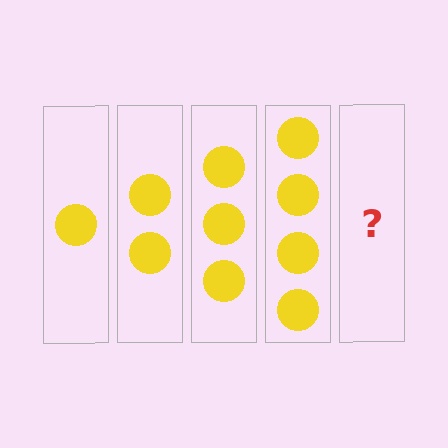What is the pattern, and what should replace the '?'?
The pattern is that each step adds one more circle. The '?' should be 5 circles.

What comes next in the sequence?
The next element should be 5 circles.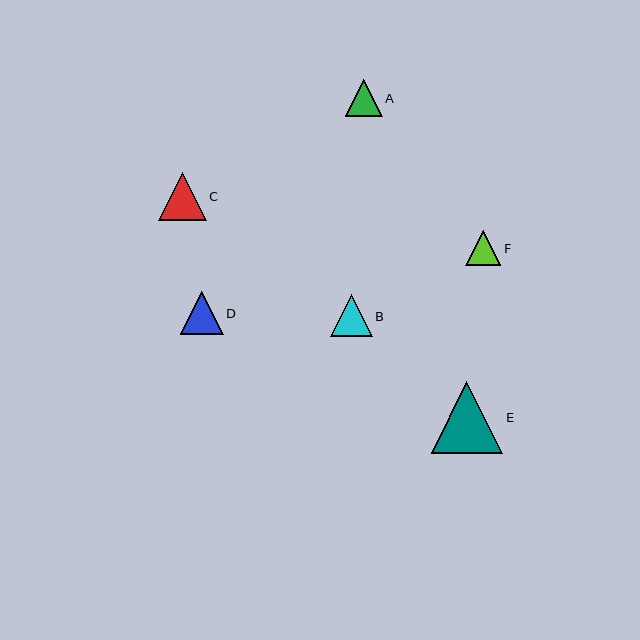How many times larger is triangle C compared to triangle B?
Triangle C is approximately 1.1 times the size of triangle B.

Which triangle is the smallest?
Triangle F is the smallest with a size of approximately 35 pixels.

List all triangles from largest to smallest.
From largest to smallest: E, C, D, B, A, F.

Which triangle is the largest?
Triangle E is the largest with a size of approximately 71 pixels.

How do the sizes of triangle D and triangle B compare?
Triangle D and triangle B are approximately the same size.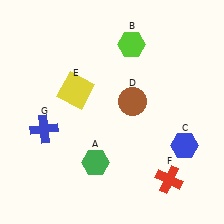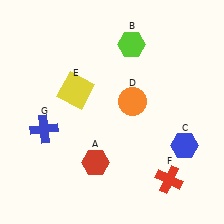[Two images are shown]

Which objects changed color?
A changed from green to red. D changed from brown to orange.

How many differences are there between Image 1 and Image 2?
There are 2 differences between the two images.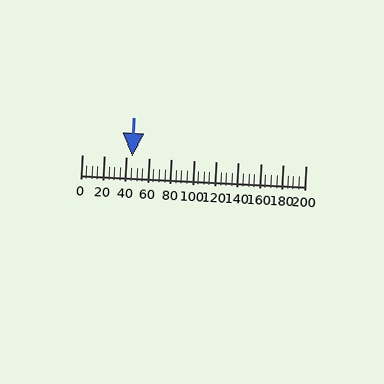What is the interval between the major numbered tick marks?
The major tick marks are spaced 20 units apart.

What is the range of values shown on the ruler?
The ruler shows values from 0 to 200.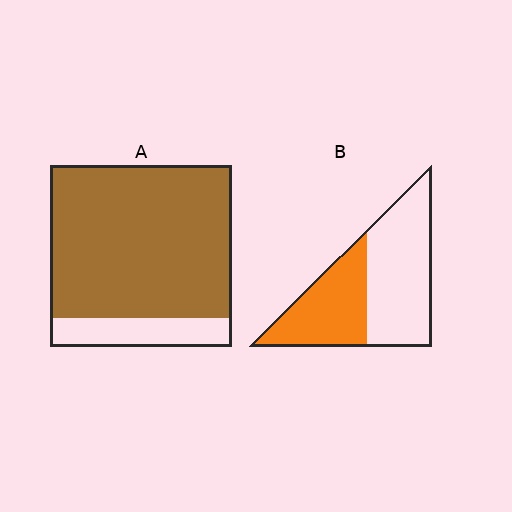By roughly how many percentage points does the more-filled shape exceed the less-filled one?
By roughly 40 percentage points (A over B).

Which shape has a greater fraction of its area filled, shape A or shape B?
Shape A.